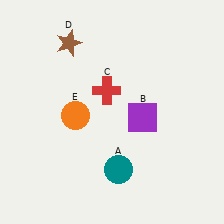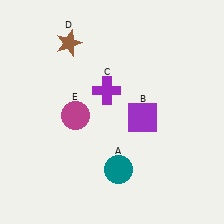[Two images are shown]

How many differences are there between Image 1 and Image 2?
There are 2 differences between the two images.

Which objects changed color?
C changed from red to purple. E changed from orange to magenta.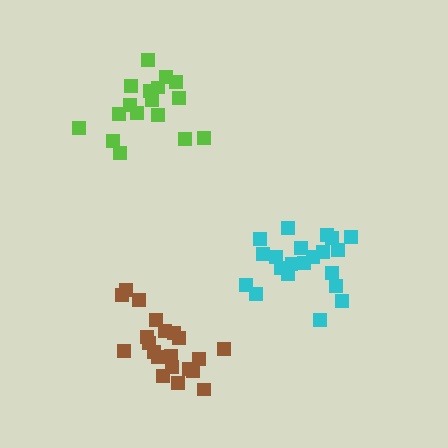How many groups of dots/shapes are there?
There are 3 groups.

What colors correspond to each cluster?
The clusters are colored: brown, lime, cyan.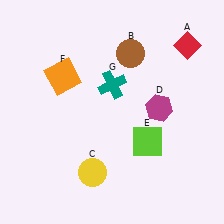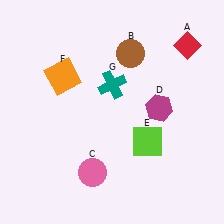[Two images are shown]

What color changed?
The circle (C) changed from yellow in Image 1 to pink in Image 2.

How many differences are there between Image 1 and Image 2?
There is 1 difference between the two images.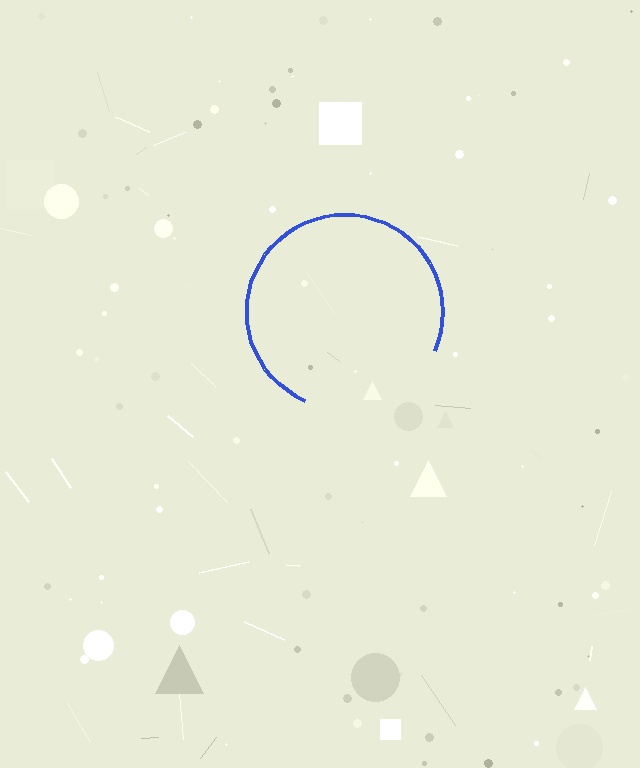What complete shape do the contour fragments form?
The contour fragments form a circle.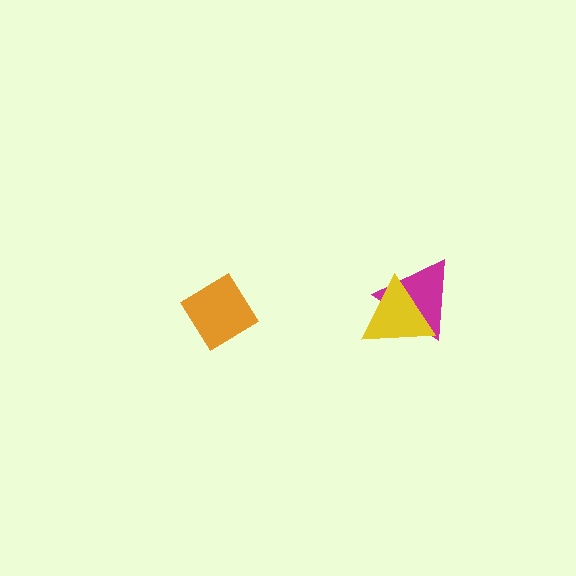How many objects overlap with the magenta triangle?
1 object overlaps with the magenta triangle.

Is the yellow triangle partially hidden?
No, no other shape covers it.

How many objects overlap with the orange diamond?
0 objects overlap with the orange diamond.